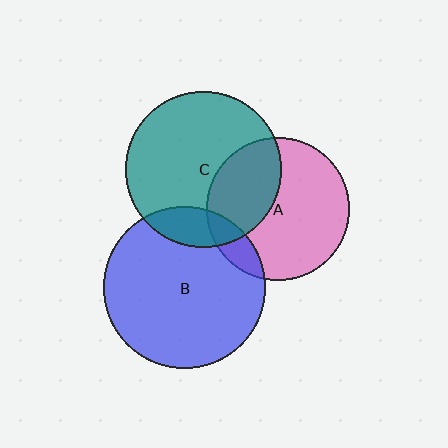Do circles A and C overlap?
Yes.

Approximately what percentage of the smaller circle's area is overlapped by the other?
Approximately 35%.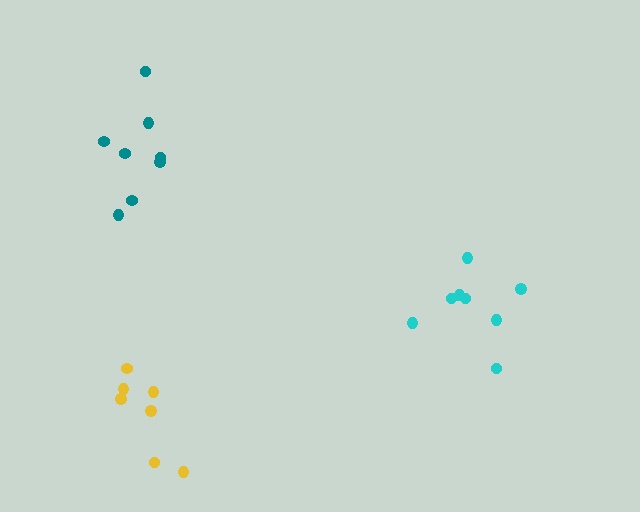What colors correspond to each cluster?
The clusters are colored: yellow, cyan, teal.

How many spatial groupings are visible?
There are 3 spatial groupings.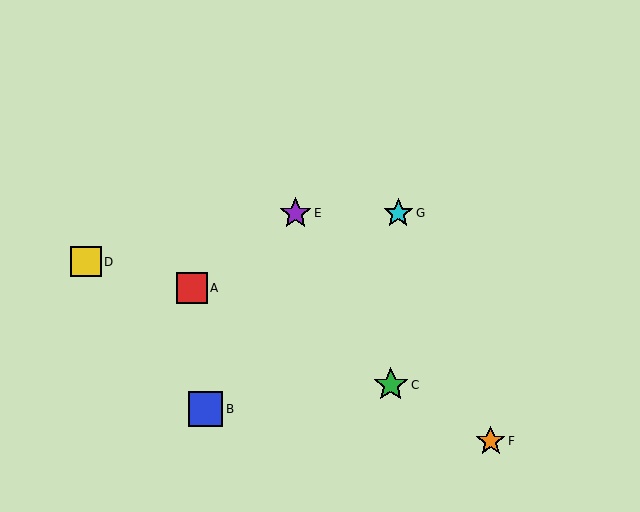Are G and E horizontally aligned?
Yes, both are at y≈213.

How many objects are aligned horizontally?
2 objects (E, G) are aligned horizontally.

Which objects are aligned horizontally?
Objects E, G are aligned horizontally.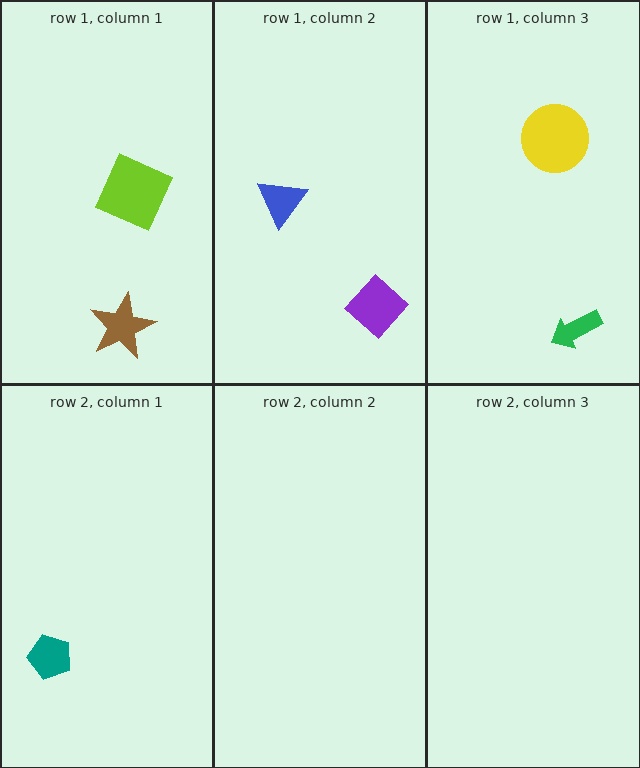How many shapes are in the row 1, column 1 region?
2.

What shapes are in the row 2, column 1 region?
The teal pentagon.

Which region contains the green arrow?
The row 1, column 3 region.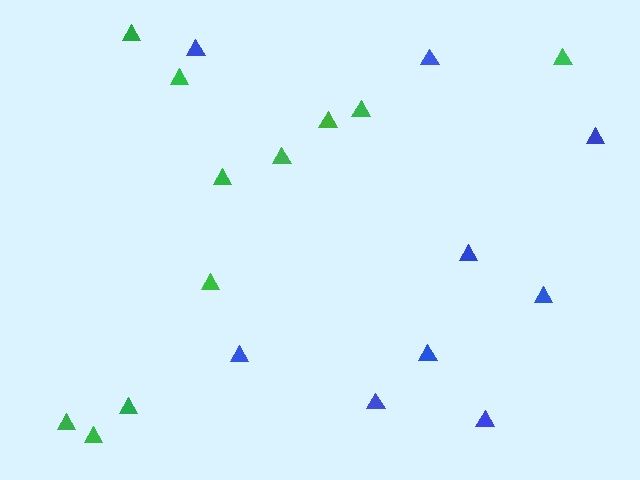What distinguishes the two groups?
There are 2 groups: one group of green triangles (11) and one group of blue triangles (9).